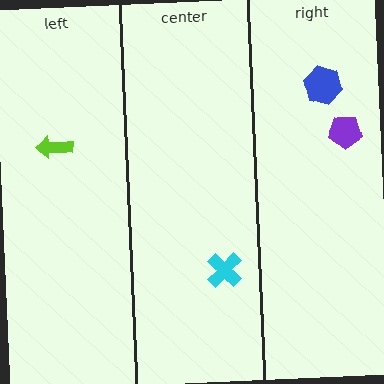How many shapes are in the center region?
1.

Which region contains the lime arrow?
The left region.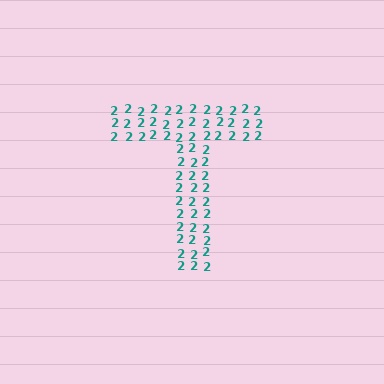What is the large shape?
The large shape is the letter T.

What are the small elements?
The small elements are digit 2's.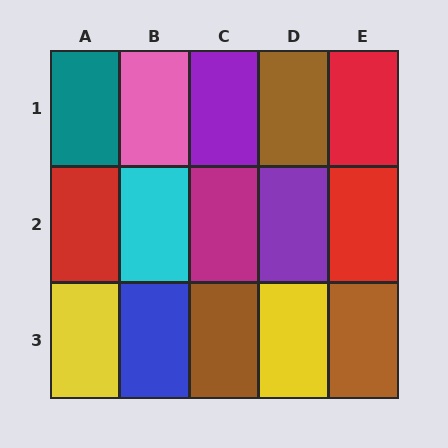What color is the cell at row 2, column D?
Purple.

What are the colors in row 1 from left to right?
Teal, pink, purple, brown, red.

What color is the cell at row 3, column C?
Brown.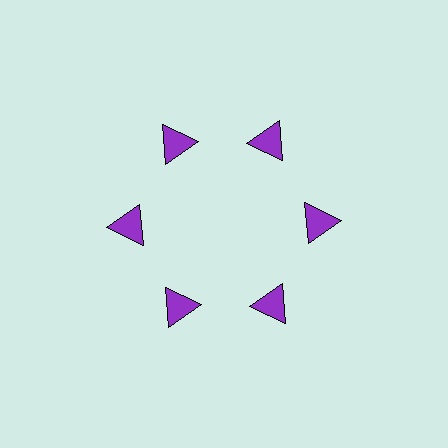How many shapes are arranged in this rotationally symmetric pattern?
There are 6 shapes, arranged in 6 groups of 1.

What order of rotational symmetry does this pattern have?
This pattern has 6-fold rotational symmetry.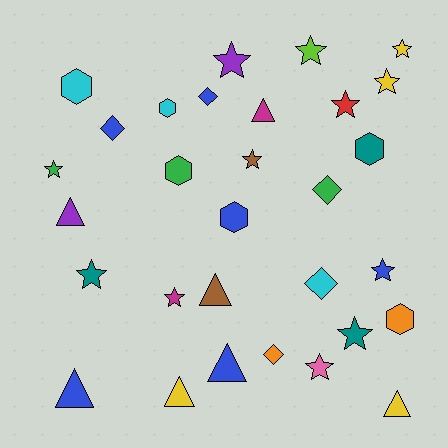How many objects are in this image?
There are 30 objects.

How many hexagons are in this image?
There are 6 hexagons.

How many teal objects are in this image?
There are 3 teal objects.